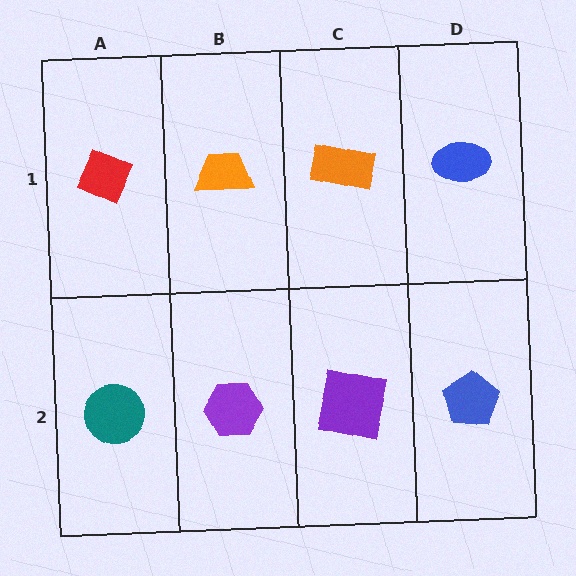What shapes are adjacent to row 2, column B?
An orange trapezoid (row 1, column B), a teal circle (row 2, column A), a purple square (row 2, column C).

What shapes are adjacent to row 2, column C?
An orange rectangle (row 1, column C), a purple hexagon (row 2, column B), a blue pentagon (row 2, column D).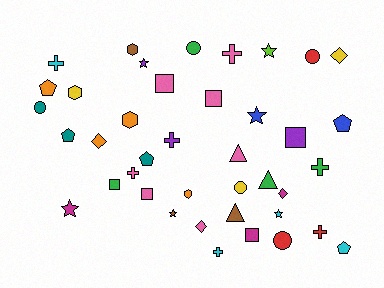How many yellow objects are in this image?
There are 3 yellow objects.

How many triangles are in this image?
There are 3 triangles.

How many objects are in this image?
There are 40 objects.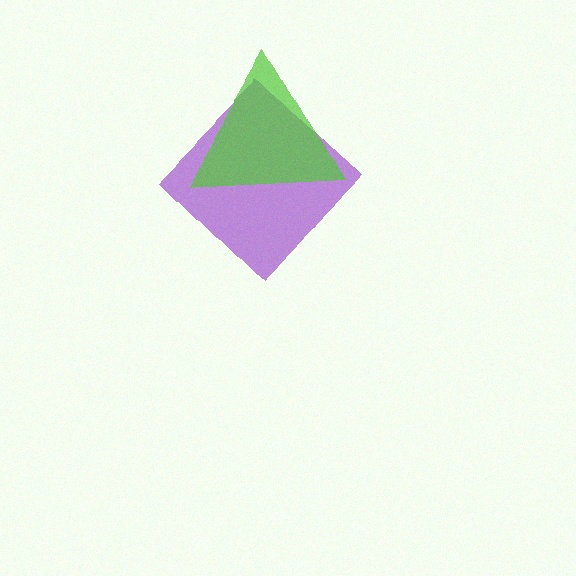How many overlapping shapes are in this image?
There are 2 overlapping shapes in the image.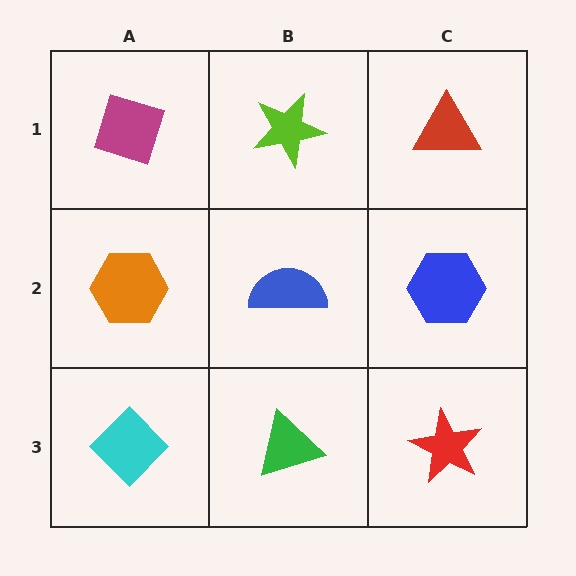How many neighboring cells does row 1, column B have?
3.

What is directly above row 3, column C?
A blue hexagon.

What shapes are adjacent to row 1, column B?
A blue semicircle (row 2, column B), a magenta diamond (row 1, column A), a red triangle (row 1, column C).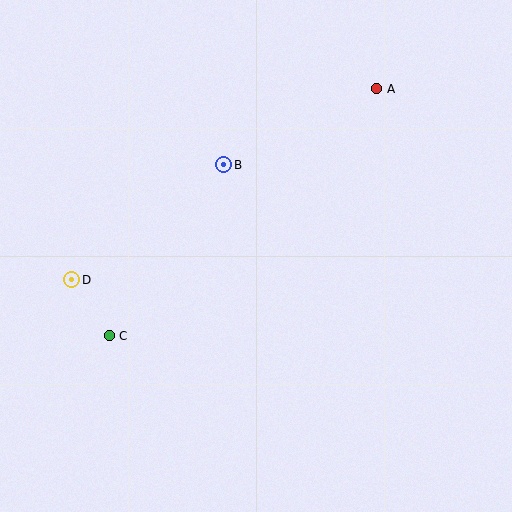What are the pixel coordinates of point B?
Point B is at (224, 165).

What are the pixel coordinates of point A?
Point A is at (377, 89).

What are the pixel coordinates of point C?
Point C is at (109, 336).